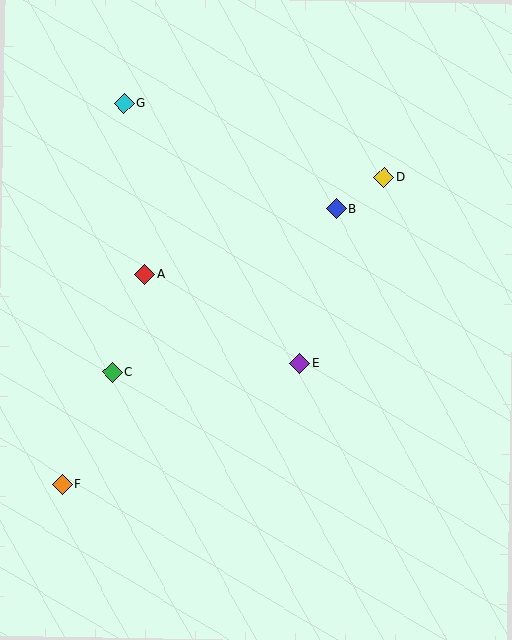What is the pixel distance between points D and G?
The distance between D and G is 270 pixels.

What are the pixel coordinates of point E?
Point E is at (300, 363).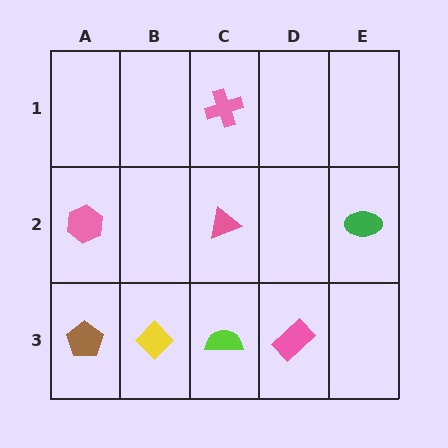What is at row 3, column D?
A pink rectangle.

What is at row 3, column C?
A lime semicircle.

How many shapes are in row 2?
3 shapes.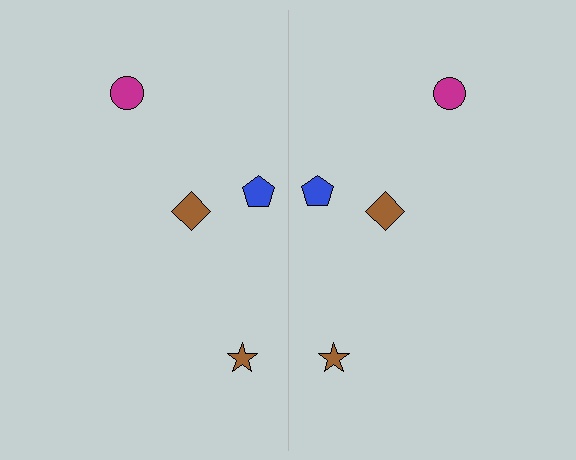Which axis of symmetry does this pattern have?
The pattern has a vertical axis of symmetry running through the center of the image.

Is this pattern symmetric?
Yes, this pattern has bilateral (reflection) symmetry.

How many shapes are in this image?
There are 8 shapes in this image.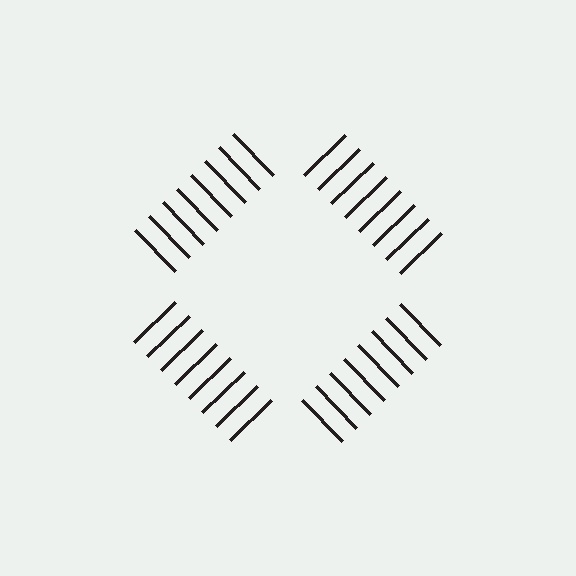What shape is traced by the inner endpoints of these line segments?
An illusory square — the line segments terminate on its edges but no continuous stroke is drawn.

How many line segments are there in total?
32 — 8 along each of the 4 edges.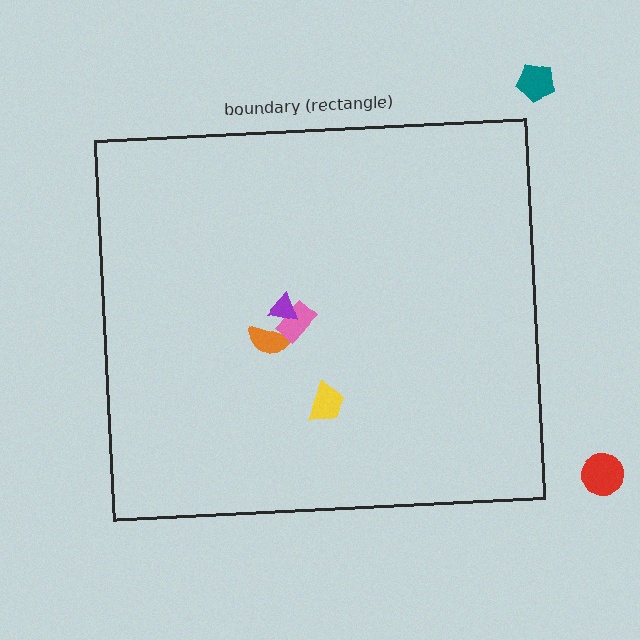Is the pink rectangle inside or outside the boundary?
Inside.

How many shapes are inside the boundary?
4 inside, 2 outside.